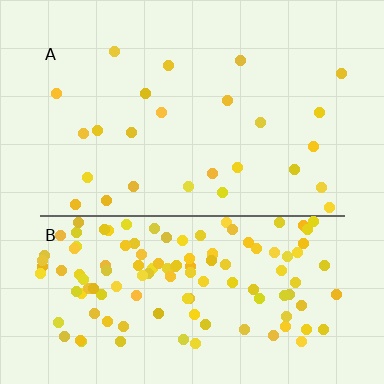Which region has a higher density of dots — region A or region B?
B (the bottom).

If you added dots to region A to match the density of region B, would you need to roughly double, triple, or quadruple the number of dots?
Approximately quadruple.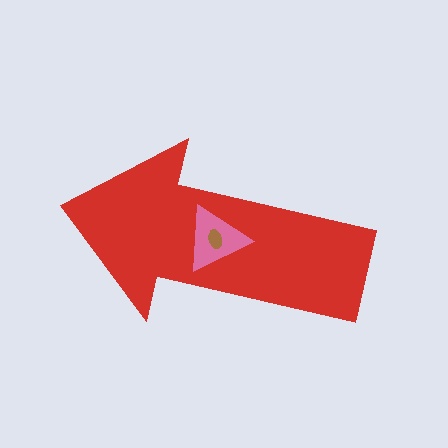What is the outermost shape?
The red arrow.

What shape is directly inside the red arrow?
The pink triangle.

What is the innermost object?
The brown ellipse.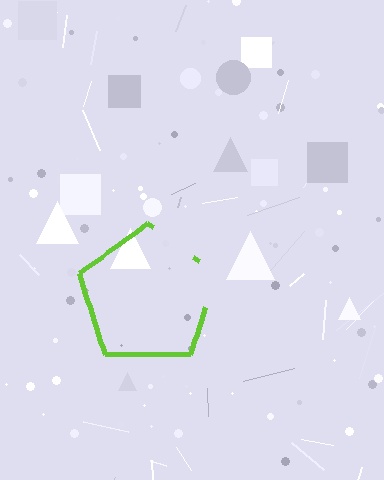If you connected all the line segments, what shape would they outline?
They would outline a pentagon.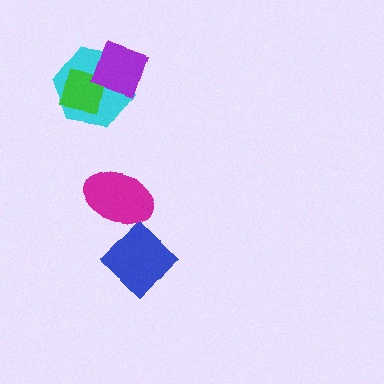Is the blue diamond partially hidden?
Yes, it is partially covered by another shape.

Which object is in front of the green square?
The purple diamond is in front of the green square.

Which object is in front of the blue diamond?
The magenta ellipse is in front of the blue diamond.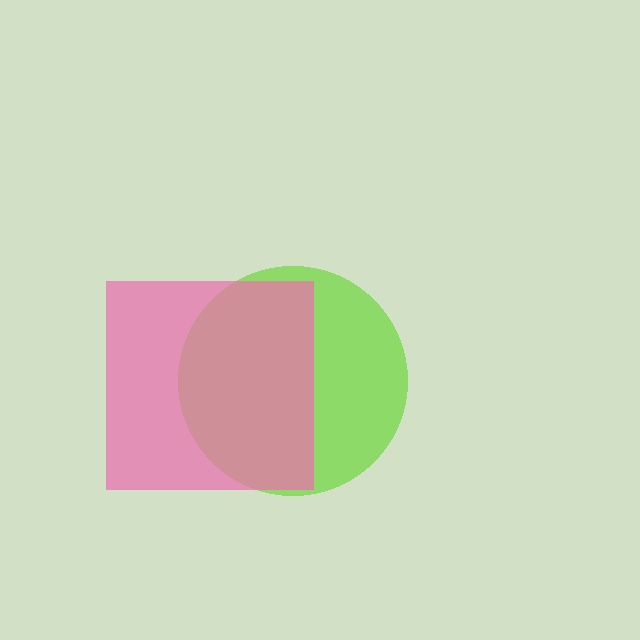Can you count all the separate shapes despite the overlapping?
Yes, there are 2 separate shapes.